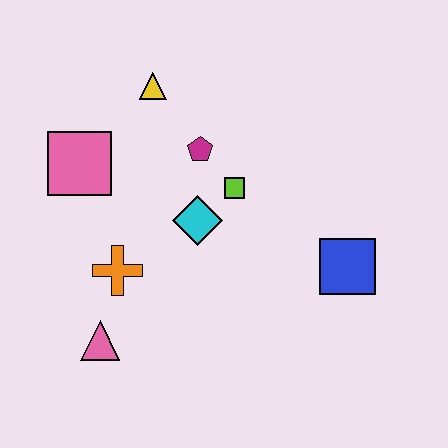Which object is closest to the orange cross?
The pink triangle is closest to the orange cross.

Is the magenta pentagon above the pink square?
Yes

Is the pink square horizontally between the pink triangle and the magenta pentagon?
No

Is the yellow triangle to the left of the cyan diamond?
Yes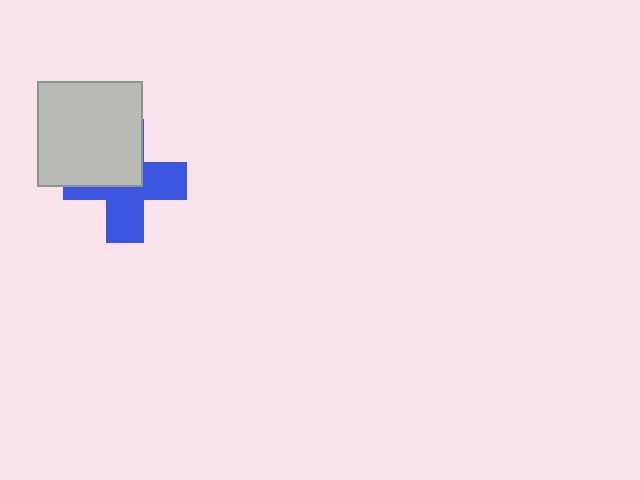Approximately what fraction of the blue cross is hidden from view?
Roughly 46% of the blue cross is hidden behind the light gray rectangle.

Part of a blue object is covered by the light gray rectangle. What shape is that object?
It is a cross.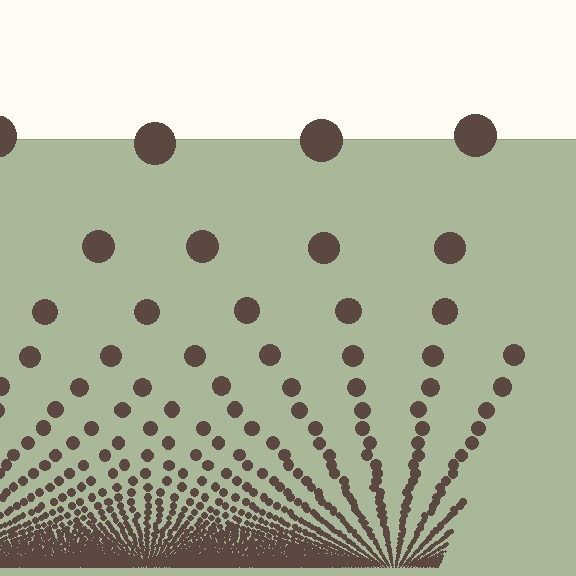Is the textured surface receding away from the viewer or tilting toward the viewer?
The surface appears to tilt toward the viewer. Texture elements get larger and sparser toward the top.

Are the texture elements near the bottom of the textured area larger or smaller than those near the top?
Smaller. The gradient is inverted — elements near the bottom are smaller and denser.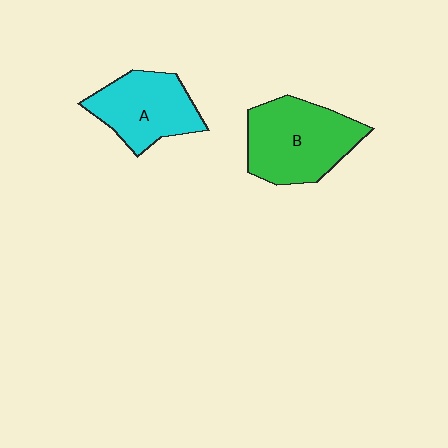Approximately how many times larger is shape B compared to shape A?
Approximately 1.3 times.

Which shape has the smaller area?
Shape A (cyan).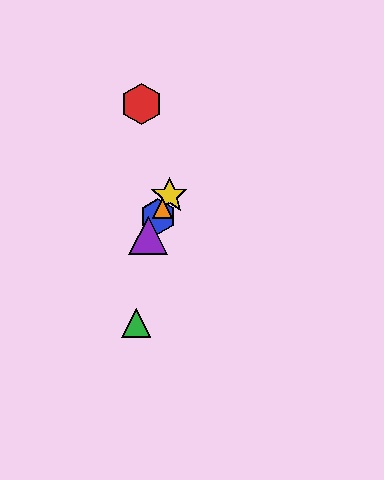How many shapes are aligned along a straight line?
4 shapes (the blue hexagon, the yellow star, the purple triangle, the orange triangle) are aligned along a straight line.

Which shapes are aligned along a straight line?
The blue hexagon, the yellow star, the purple triangle, the orange triangle are aligned along a straight line.